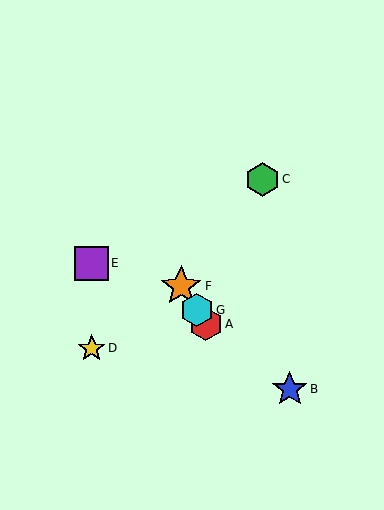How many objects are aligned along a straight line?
3 objects (A, F, G) are aligned along a straight line.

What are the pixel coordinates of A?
Object A is at (206, 324).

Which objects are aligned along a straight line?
Objects A, F, G are aligned along a straight line.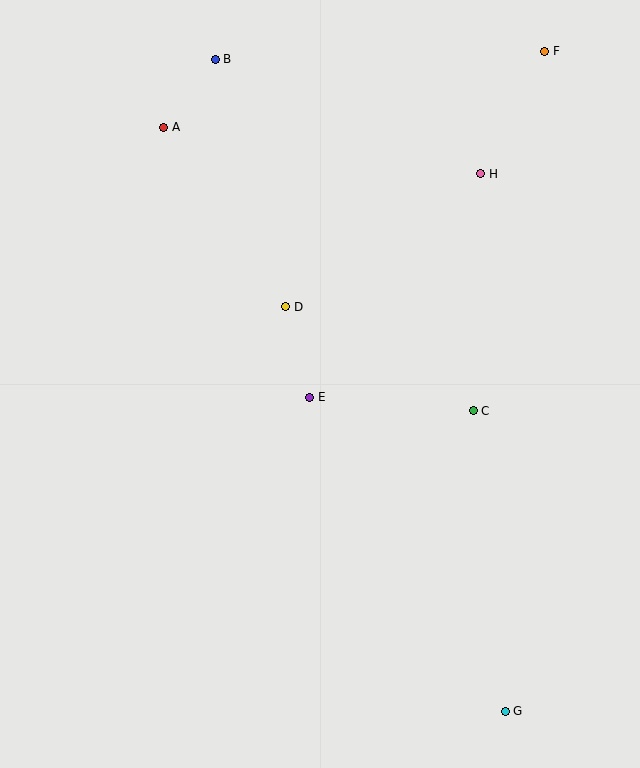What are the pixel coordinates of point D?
Point D is at (286, 307).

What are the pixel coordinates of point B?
Point B is at (215, 59).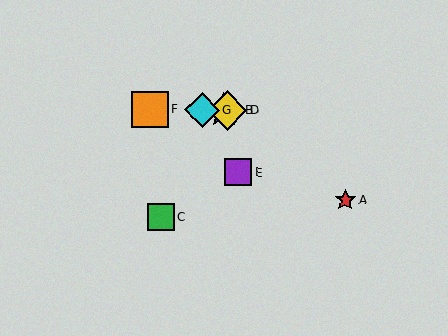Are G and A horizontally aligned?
No, G is at y≈110 and A is at y≈200.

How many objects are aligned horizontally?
4 objects (B, D, F, G) are aligned horizontally.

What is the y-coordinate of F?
Object F is at y≈109.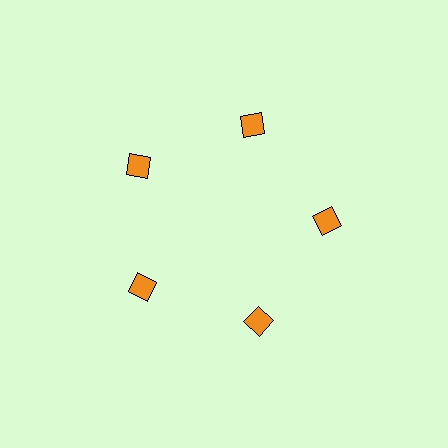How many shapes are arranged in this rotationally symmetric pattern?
There are 5 shapes, arranged in 5 groups of 1.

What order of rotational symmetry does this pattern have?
This pattern has 5-fold rotational symmetry.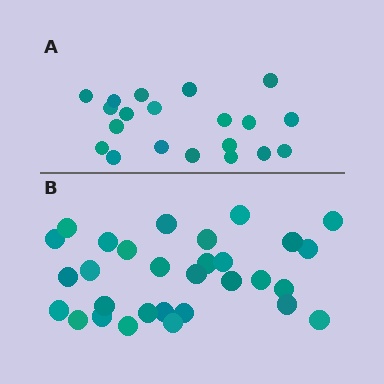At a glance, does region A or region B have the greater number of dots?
Region B (the bottom region) has more dots.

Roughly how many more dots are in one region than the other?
Region B has roughly 10 or so more dots than region A.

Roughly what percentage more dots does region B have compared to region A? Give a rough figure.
About 50% more.